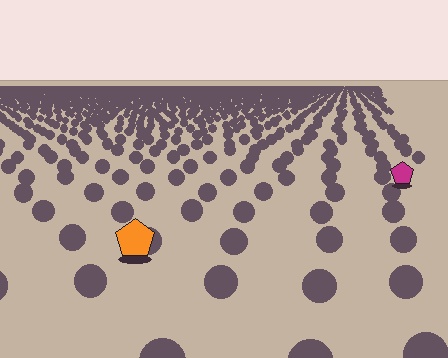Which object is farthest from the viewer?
The magenta pentagon is farthest from the viewer. It appears smaller and the ground texture around it is denser.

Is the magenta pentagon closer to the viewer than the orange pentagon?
No. The orange pentagon is closer — you can tell from the texture gradient: the ground texture is coarser near it.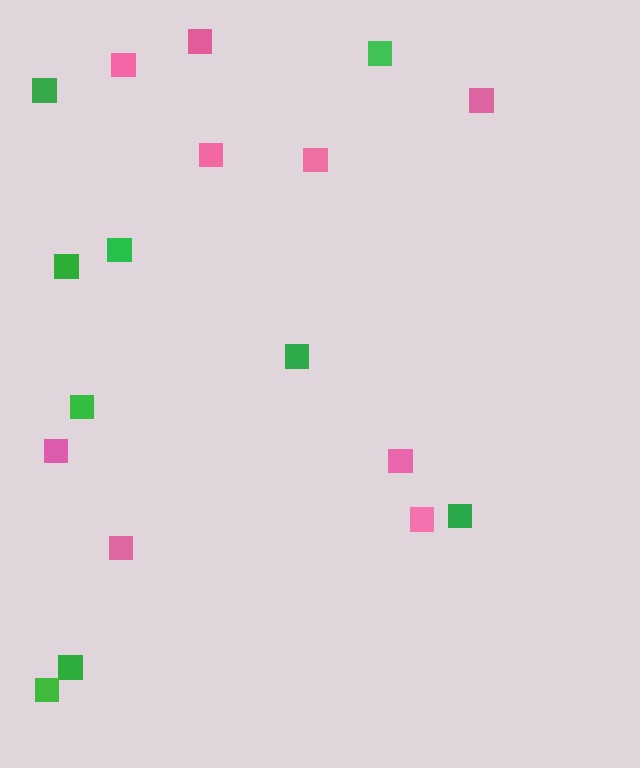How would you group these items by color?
There are 2 groups: one group of green squares (9) and one group of pink squares (9).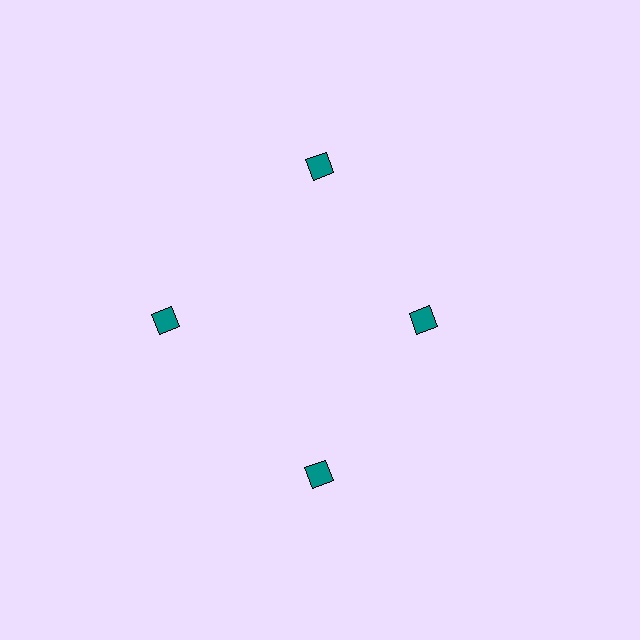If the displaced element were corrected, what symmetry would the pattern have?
It would have 4-fold rotational symmetry — the pattern would map onto itself every 90 degrees.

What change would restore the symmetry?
The symmetry would be restored by moving it outward, back onto the ring so that all 4 diamonds sit at equal angles and equal distance from the center.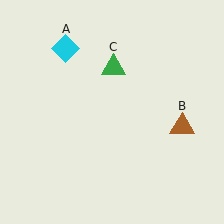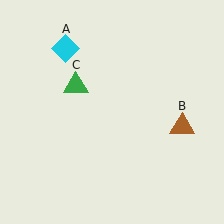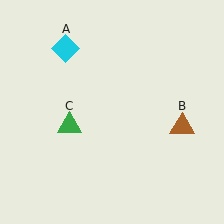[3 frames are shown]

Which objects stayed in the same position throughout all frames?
Cyan diamond (object A) and brown triangle (object B) remained stationary.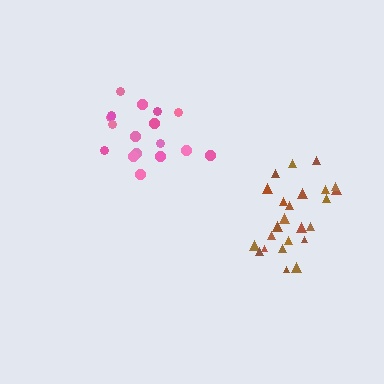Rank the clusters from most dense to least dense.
pink, brown.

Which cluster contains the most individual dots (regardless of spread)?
Brown (24).